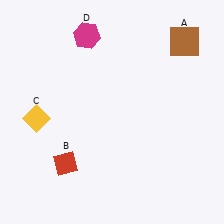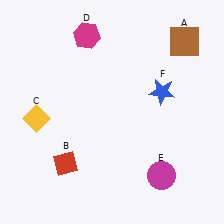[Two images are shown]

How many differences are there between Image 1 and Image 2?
There are 2 differences between the two images.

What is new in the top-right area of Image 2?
A blue star (F) was added in the top-right area of Image 2.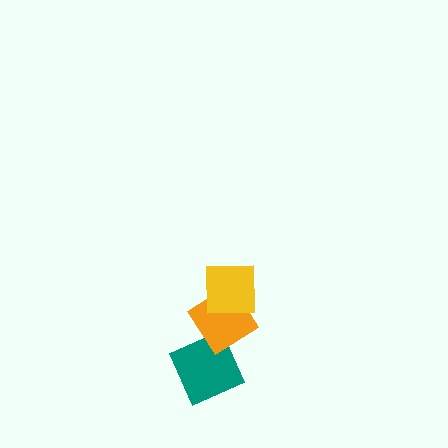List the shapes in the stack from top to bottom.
From top to bottom: the yellow square, the orange diamond, the teal diamond.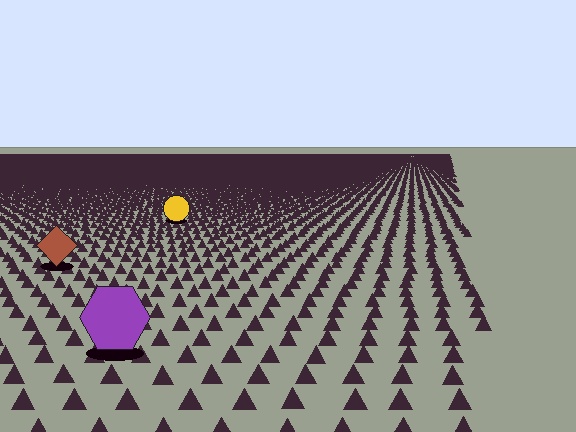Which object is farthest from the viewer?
The yellow circle is farthest from the viewer. It appears smaller and the ground texture around it is denser.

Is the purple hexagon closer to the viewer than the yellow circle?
Yes. The purple hexagon is closer — you can tell from the texture gradient: the ground texture is coarser near it.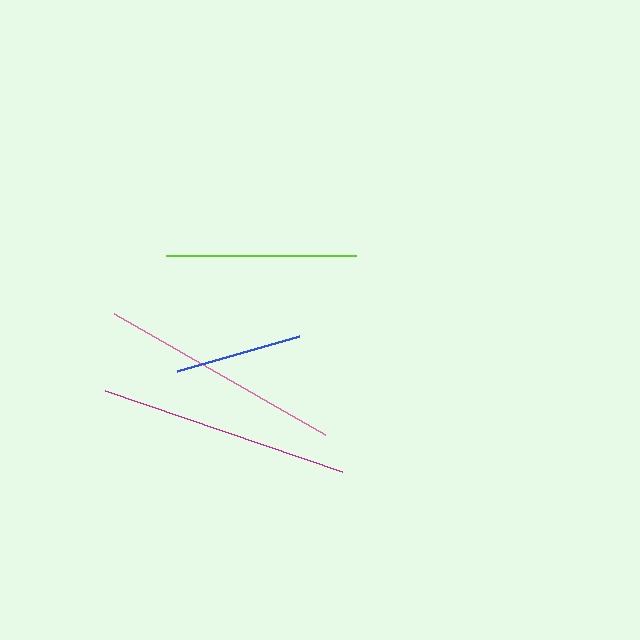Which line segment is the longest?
The magenta line is the longest at approximately 251 pixels.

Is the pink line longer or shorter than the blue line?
The pink line is longer than the blue line.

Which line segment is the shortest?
The blue line is the shortest at approximately 128 pixels.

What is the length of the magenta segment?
The magenta segment is approximately 251 pixels long.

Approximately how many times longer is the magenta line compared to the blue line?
The magenta line is approximately 2.0 times the length of the blue line.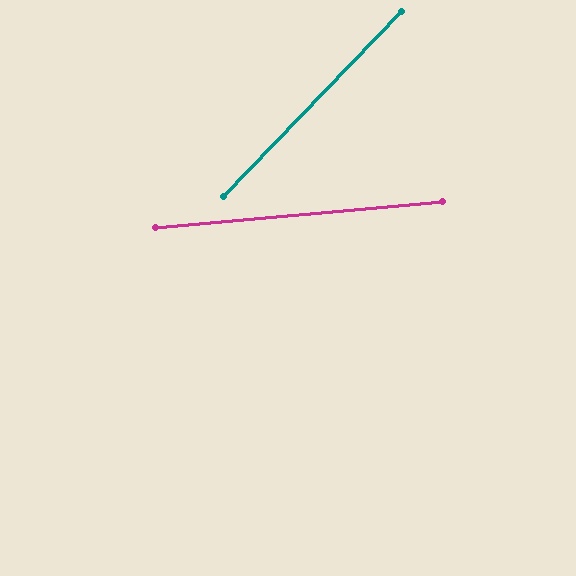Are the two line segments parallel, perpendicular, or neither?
Neither parallel nor perpendicular — they differ by about 41°.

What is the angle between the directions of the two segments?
Approximately 41 degrees.